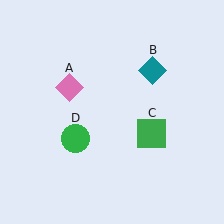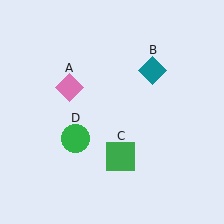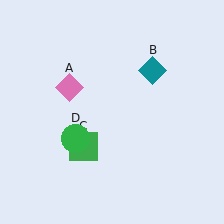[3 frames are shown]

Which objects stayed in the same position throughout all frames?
Pink diamond (object A) and teal diamond (object B) and green circle (object D) remained stationary.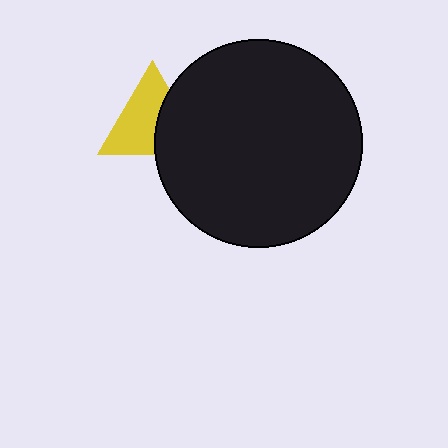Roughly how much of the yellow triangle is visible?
About half of it is visible (roughly 62%).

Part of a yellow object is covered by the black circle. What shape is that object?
It is a triangle.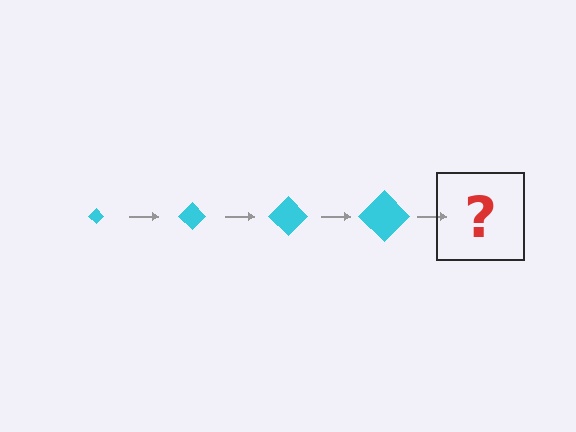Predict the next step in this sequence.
The next step is a cyan diamond, larger than the previous one.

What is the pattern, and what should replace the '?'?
The pattern is that the diamond gets progressively larger each step. The '?' should be a cyan diamond, larger than the previous one.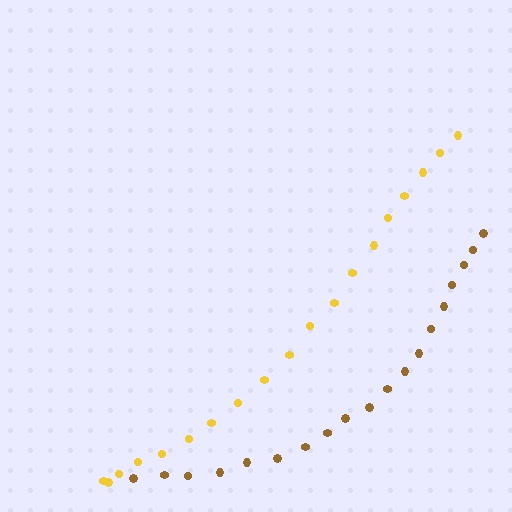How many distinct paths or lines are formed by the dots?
There are 2 distinct paths.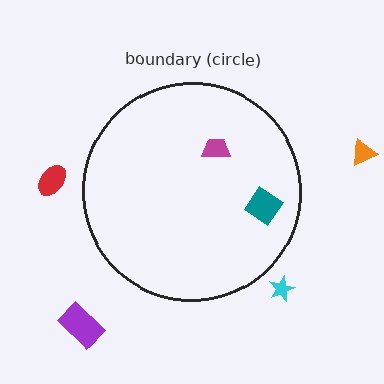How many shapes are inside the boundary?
2 inside, 4 outside.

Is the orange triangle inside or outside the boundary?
Outside.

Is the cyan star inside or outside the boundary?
Outside.